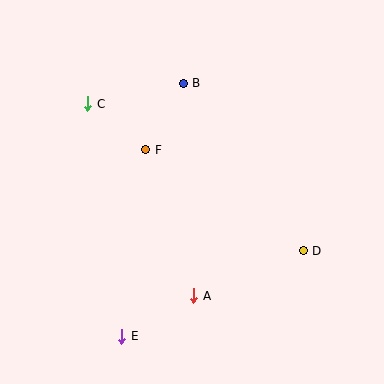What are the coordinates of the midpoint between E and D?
The midpoint between E and D is at (213, 294).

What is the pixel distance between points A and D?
The distance between A and D is 118 pixels.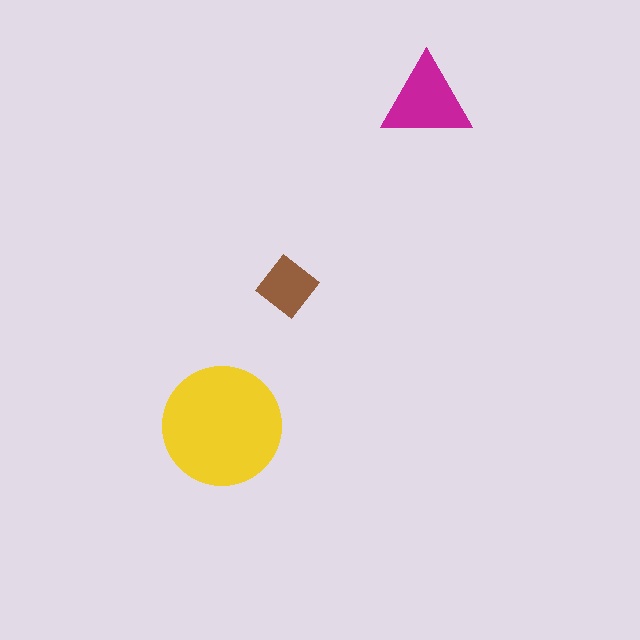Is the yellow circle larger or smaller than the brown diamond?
Larger.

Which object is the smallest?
The brown diamond.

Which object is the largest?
The yellow circle.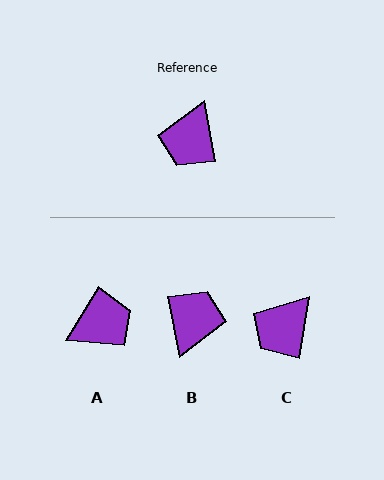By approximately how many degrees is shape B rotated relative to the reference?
Approximately 179 degrees clockwise.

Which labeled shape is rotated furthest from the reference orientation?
B, about 179 degrees away.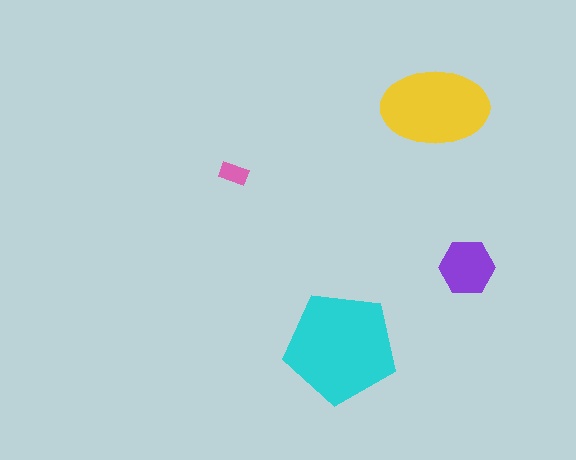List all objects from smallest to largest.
The pink rectangle, the purple hexagon, the yellow ellipse, the cyan pentagon.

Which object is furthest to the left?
The pink rectangle is leftmost.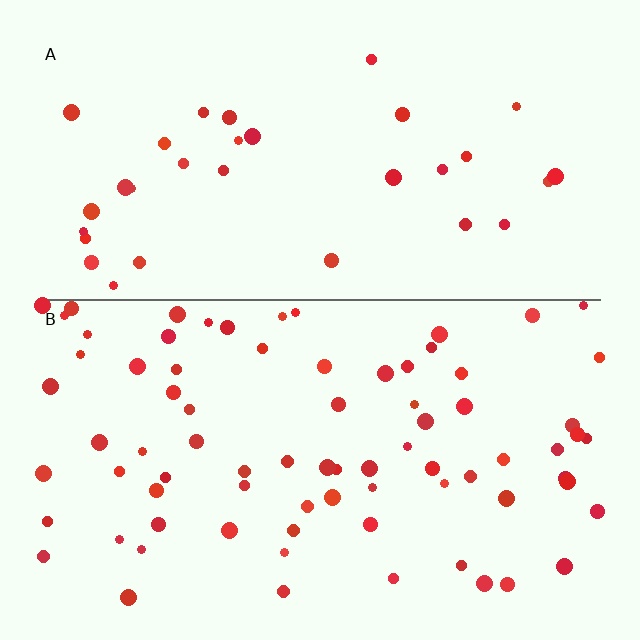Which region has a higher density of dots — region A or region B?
B (the bottom).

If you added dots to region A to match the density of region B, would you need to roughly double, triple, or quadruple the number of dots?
Approximately double.